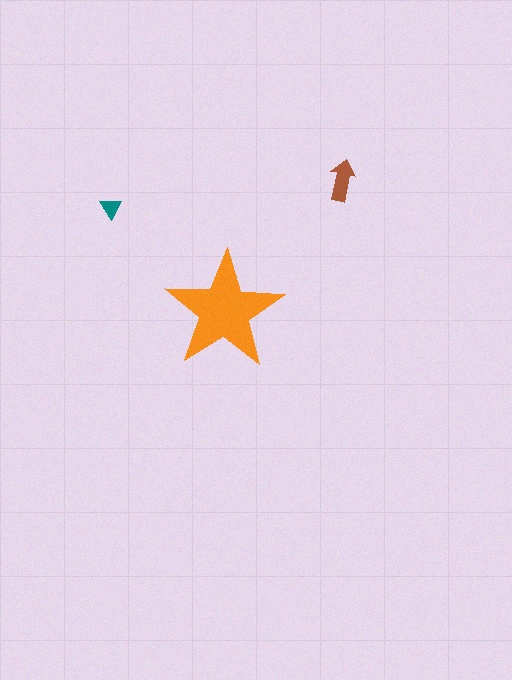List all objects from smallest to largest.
The teal triangle, the brown arrow, the orange star.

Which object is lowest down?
The orange star is bottommost.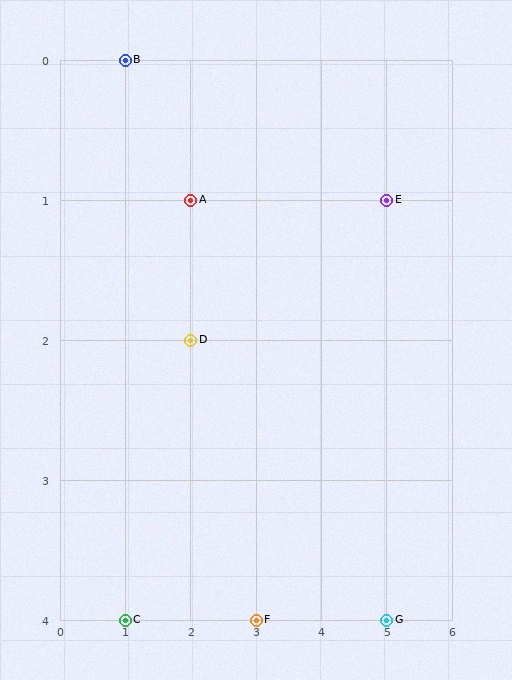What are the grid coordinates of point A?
Point A is at grid coordinates (2, 1).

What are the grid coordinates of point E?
Point E is at grid coordinates (5, 1).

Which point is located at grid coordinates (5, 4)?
Point G is at (5, 4).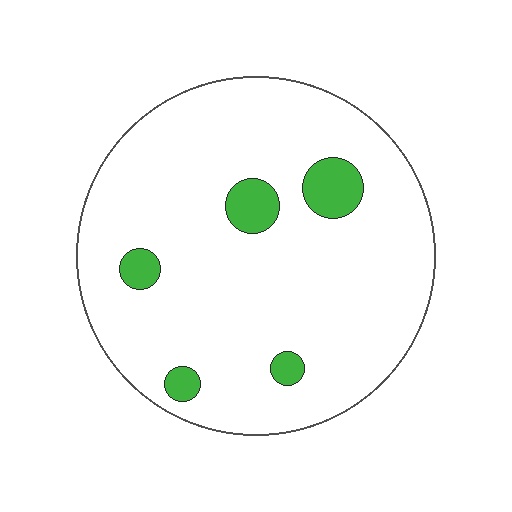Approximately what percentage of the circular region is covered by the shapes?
Approximately 10%.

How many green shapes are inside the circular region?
5.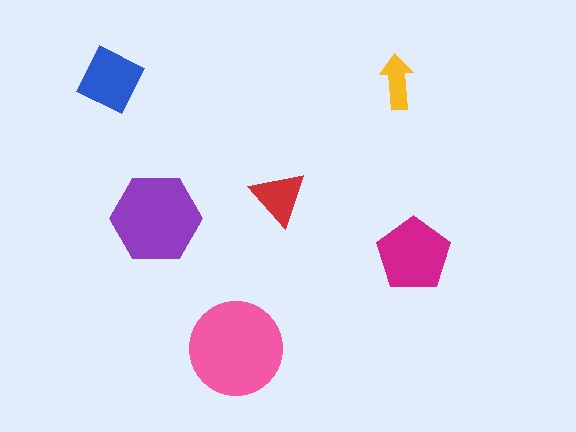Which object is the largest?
The pink circle.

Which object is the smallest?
The yellow arrow.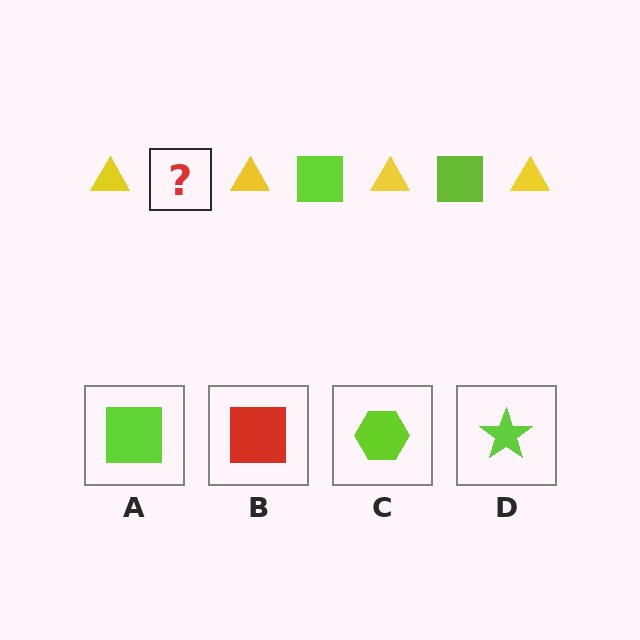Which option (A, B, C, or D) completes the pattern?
A.